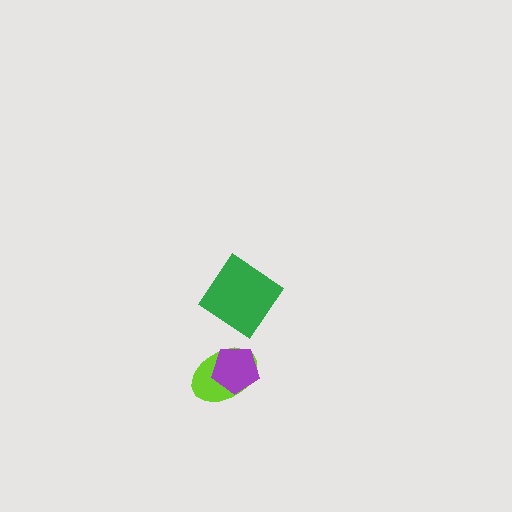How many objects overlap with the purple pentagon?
1 object overlaps with the purple pentagon.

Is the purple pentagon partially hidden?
No, no other shape covers it.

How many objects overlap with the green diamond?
0 objects overlap with the green diamond.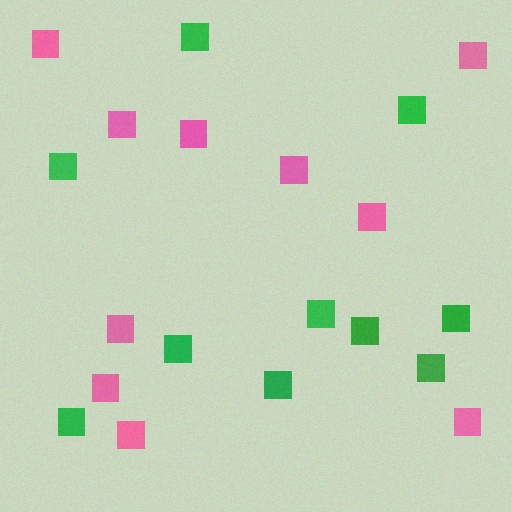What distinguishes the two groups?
There are 2 groups: one group of green squares (10) and one group of pink squares (10).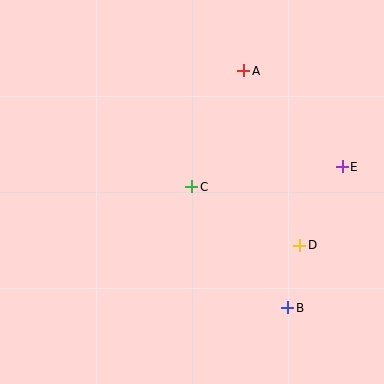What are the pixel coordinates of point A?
Point A is at (244, 71).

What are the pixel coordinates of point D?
Point D is at (300, 245).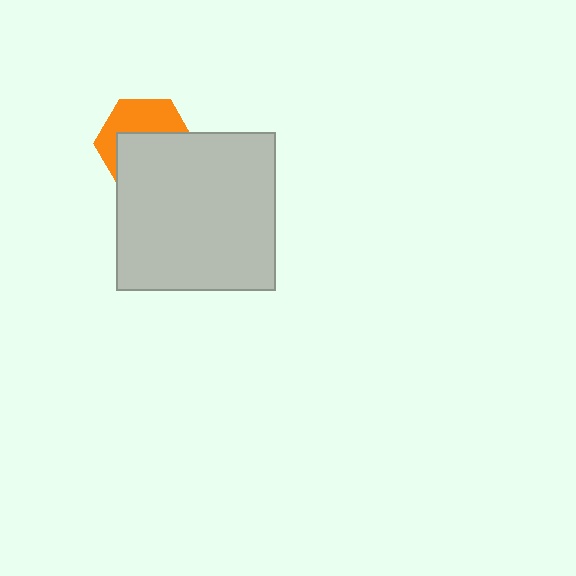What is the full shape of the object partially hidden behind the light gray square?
The partially hidden object is an orange hexagon.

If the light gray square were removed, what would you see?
You would see the complete orange hexagon.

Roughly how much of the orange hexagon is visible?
A small part of it is visible (roughly 43%).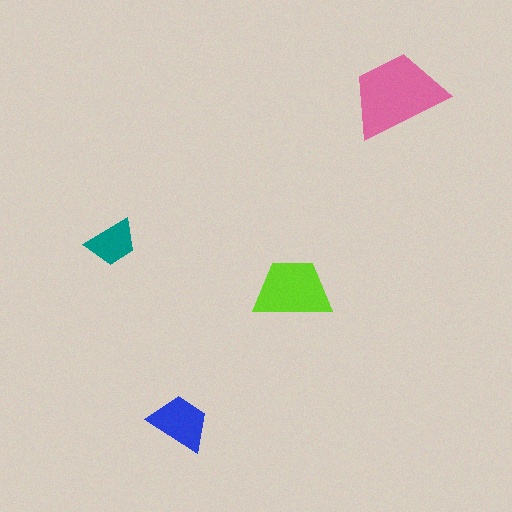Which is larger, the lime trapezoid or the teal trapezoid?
The lime one.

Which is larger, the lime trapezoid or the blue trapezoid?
The lime one.